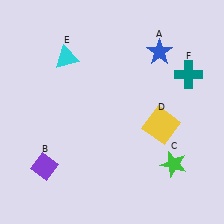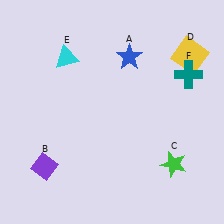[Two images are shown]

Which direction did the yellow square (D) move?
The yellow square (D) moved up.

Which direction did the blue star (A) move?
The blue star (A) moved left.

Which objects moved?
The objects that moved are: the blue star (A), the yellow square (D).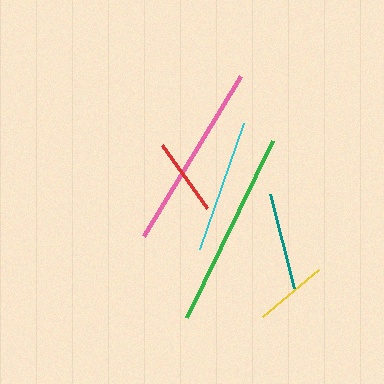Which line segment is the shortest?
The yellow line is the shortest at approximately 73 pixels.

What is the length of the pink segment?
The pink segment is approximately 186 pixels long.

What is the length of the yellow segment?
The yellow segment is approximately 73 pixels long.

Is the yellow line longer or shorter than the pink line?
The pink line is longer than the yellow line.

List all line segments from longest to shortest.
From longest to shortest: green, pink, cyan, teal, red, yellow.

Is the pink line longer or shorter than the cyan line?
The pink line is longer than the cyan line.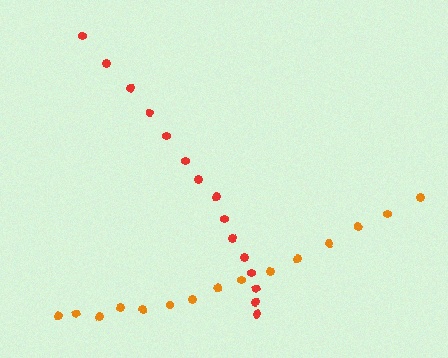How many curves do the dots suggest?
There are 2 distinct paths.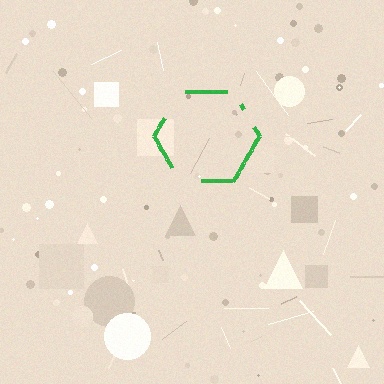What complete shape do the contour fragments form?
The contour fragments form a hexagon.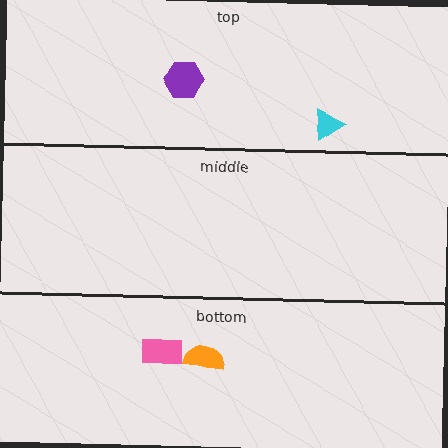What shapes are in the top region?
The purple hexagon, the cyan triangle.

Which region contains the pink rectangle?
The bottom region.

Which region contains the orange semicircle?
The bottom region.